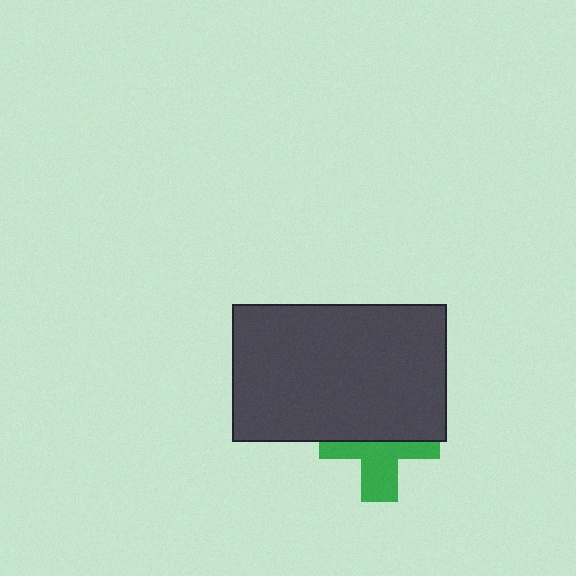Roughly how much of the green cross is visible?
About half of it is visible (roughly 48%).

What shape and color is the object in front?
The object in front is a dark gray rectangle.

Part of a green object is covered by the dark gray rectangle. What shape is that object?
It is a cross.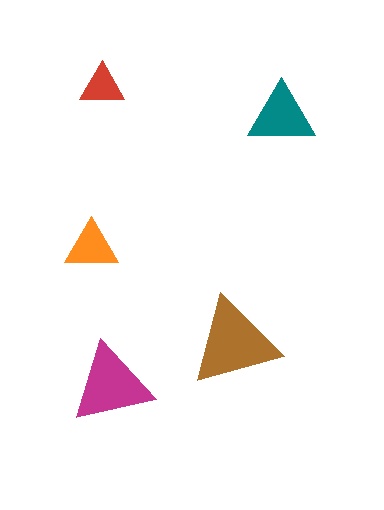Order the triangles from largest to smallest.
the brown one, the magenta one, the teal one, the orange one, the red one.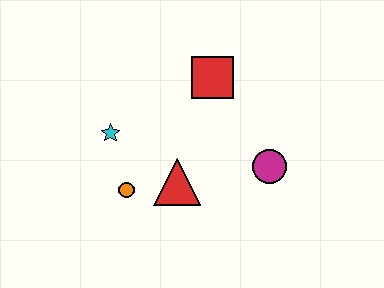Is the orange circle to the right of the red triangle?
No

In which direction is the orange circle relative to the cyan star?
The orange circle is below the cyan star.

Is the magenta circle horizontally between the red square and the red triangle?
No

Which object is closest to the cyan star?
The orange circle is closest to the cyan star.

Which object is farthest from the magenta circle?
The cyan star is farthest from the magenta circle.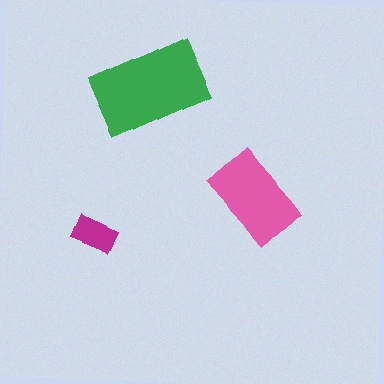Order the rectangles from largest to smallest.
the green one, the pink one, the magenta one.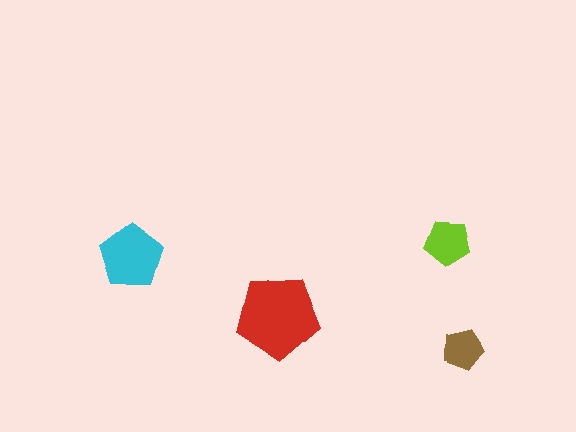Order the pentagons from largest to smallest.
the red one, the cyan one, the lime one, the brown one.